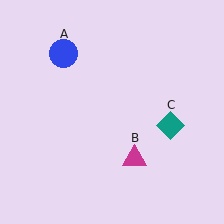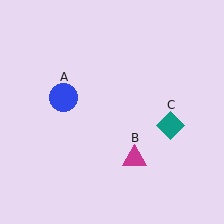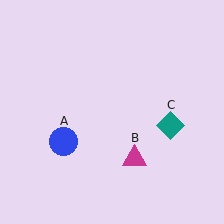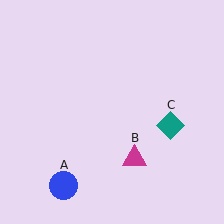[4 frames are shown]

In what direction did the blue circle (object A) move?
The blue circle (object A) moved down.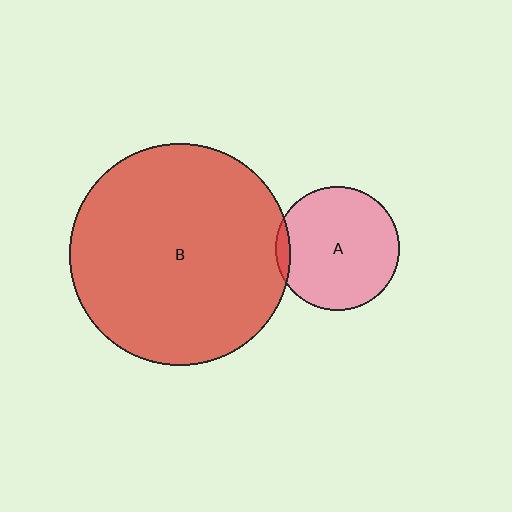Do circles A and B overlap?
Yes.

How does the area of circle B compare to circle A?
Approximately 3.2 times.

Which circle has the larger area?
Circle B (red).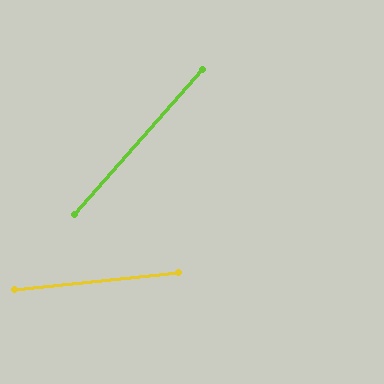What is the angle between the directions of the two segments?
Approximately 43 degrees.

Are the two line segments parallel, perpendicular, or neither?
Neither parallel nor perpendicular — they differ by about 43°.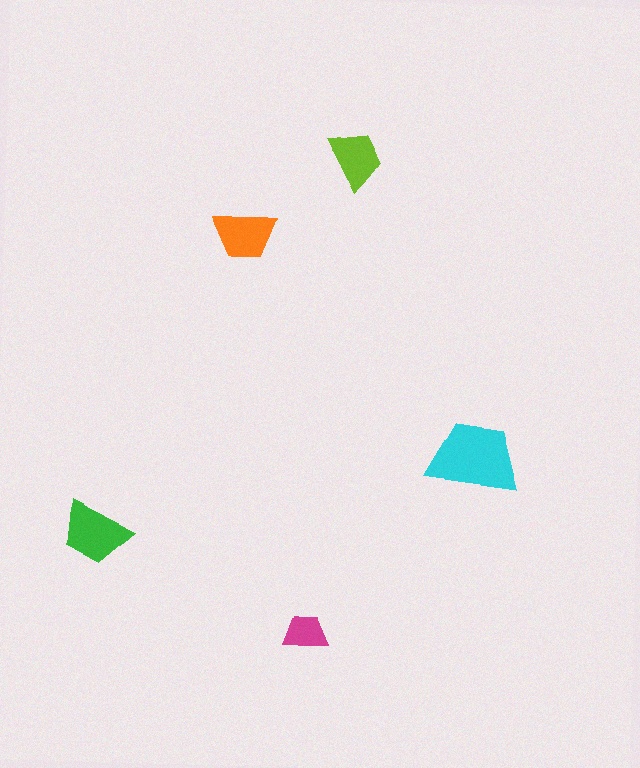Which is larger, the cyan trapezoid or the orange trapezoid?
The cyan one.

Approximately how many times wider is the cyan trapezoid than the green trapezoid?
About 1.5 times wider.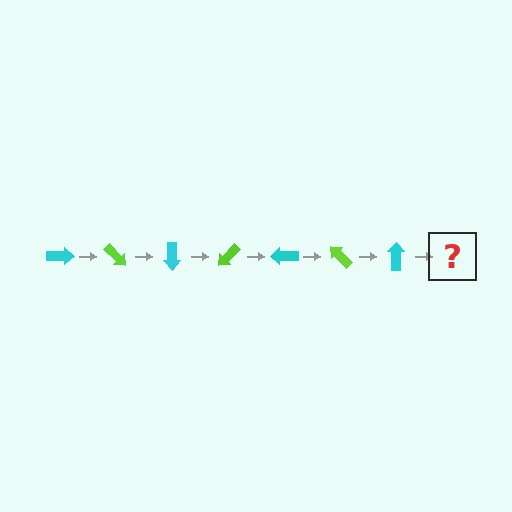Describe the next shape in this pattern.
It should be a lime arrow, rotated 315 degrees from the start.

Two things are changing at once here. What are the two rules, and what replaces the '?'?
The two rules are that it rotates 45 degrees each step and the color cycles through cyan and lime. The '?' should be a lime arrow, rotated 315 degrees from the start.